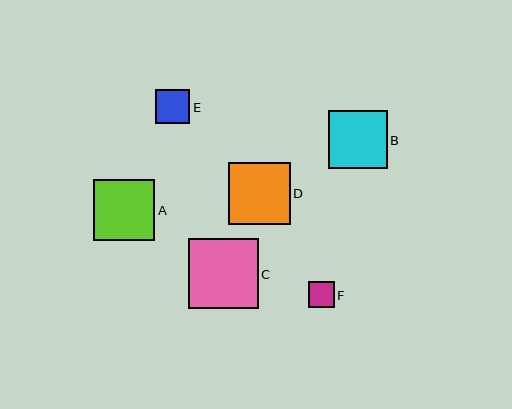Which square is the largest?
Square C is the largest with a size of approximately 70 pixels.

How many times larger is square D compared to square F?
Square D is approximately 2.4 times the size of square F.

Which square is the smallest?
Square F is the smallest with a size of approximately 26 pixels.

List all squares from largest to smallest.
From largest to smallest: C, A, D, B, E, F.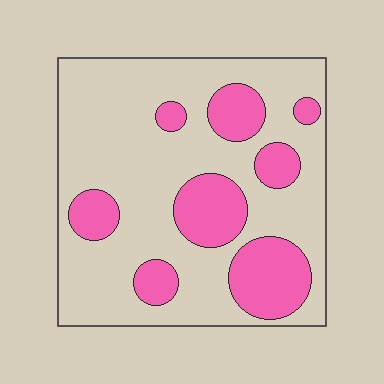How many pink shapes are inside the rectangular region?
8.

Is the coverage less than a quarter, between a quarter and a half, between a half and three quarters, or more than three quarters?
Between a quarter and a half.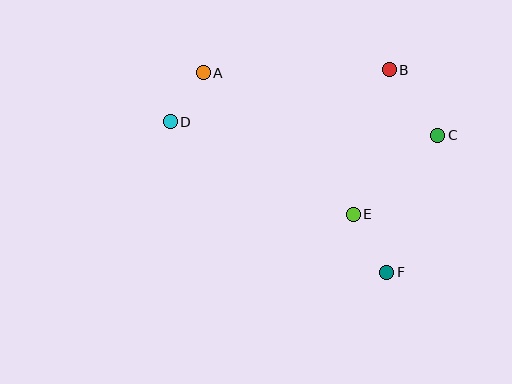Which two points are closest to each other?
Points A and D are closest to each other.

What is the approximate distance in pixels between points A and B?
The distance between A and B is approximately 186 pixels.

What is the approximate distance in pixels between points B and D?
The distance between B and D is approximately 225 pixels.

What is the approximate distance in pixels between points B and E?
The distance between B and E is approximately 149 pixels.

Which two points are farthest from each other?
Points A and F are farthest from each other.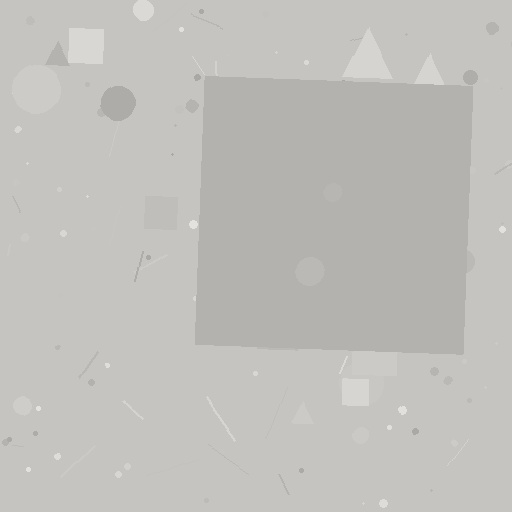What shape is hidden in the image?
A square is hidden in the image.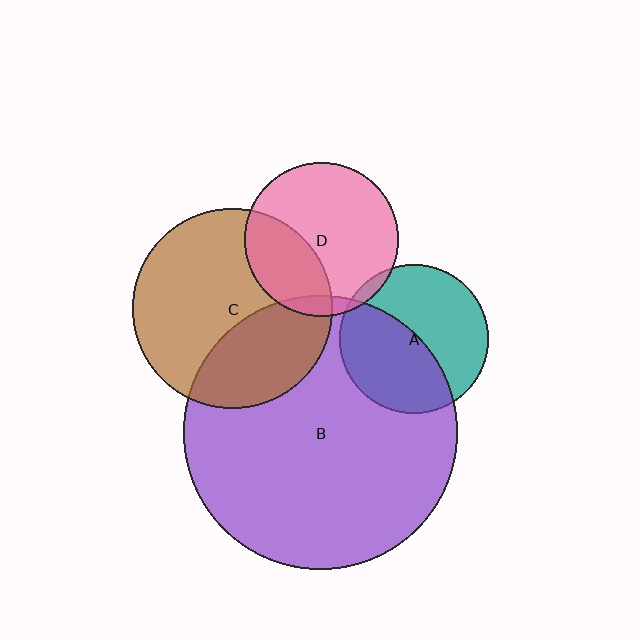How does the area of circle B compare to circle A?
Approximately 3.4 times.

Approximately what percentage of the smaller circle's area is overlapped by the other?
Approximately 35%.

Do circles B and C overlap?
Yes.